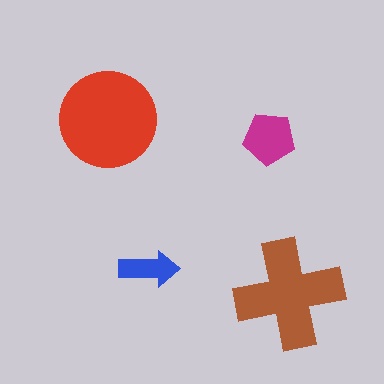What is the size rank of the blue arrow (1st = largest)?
4th.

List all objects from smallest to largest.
The blue arrow, the magenta pentagon, the brown cross, the red circle.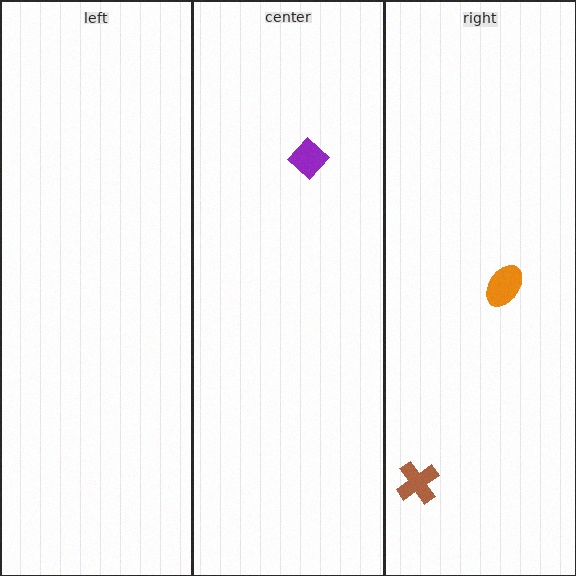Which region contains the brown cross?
The right region.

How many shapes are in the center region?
1.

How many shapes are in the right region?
2.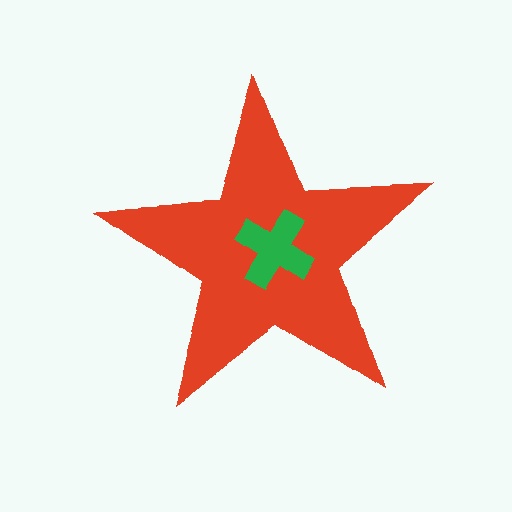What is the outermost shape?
The red star.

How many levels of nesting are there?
2.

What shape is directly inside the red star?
The green cross.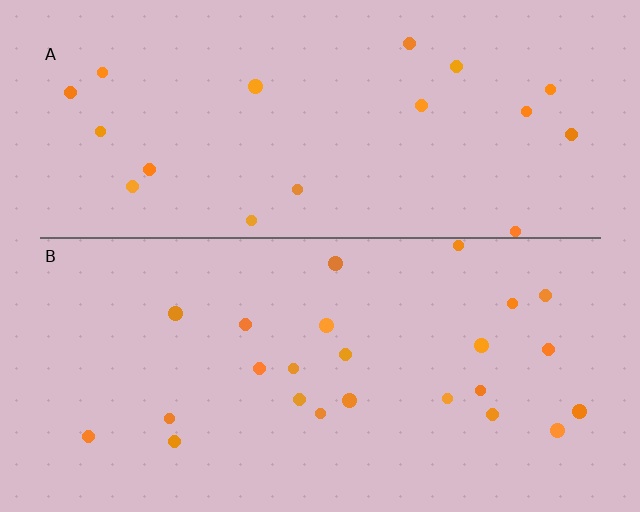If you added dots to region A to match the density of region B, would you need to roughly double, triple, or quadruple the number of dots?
Approximately double.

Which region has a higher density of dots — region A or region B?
B (the bottom).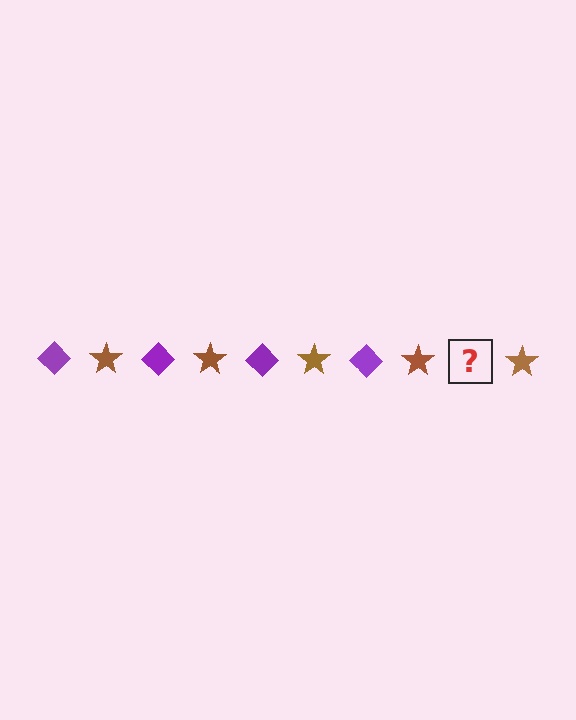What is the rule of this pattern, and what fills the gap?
The rule is that the pattern alternates between purple diamond and brown star. The gap should be filled with a purple diamond.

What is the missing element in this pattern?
The missing element is a purple diamond.